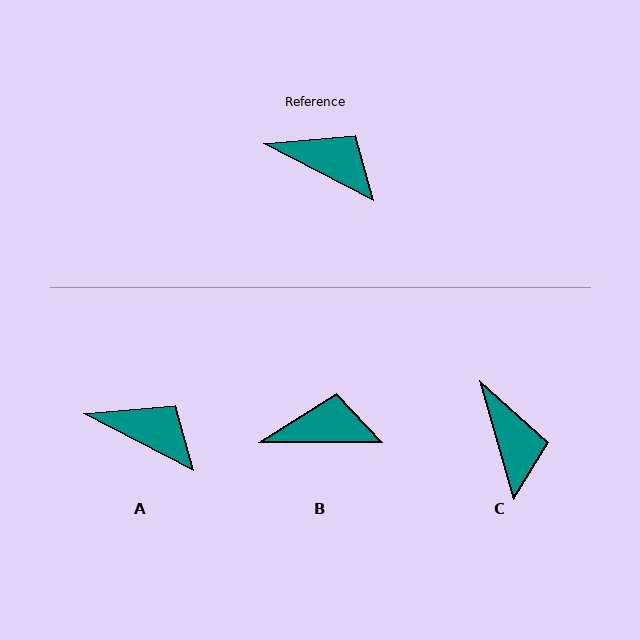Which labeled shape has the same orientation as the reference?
A.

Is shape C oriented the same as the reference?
No, it is off by about 47 degrees.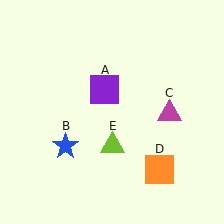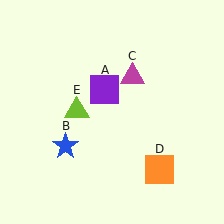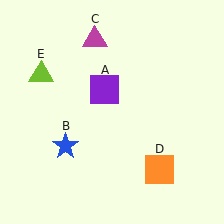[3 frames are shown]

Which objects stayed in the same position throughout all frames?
Purple square (object A) and blue star (object B) and orange square (object D) remained stationary.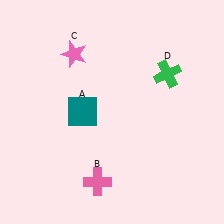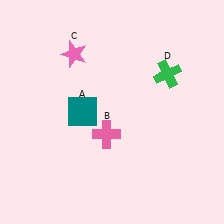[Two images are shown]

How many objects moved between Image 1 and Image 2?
1 object moved between the two images.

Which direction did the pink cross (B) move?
The pink cross (B) moved up.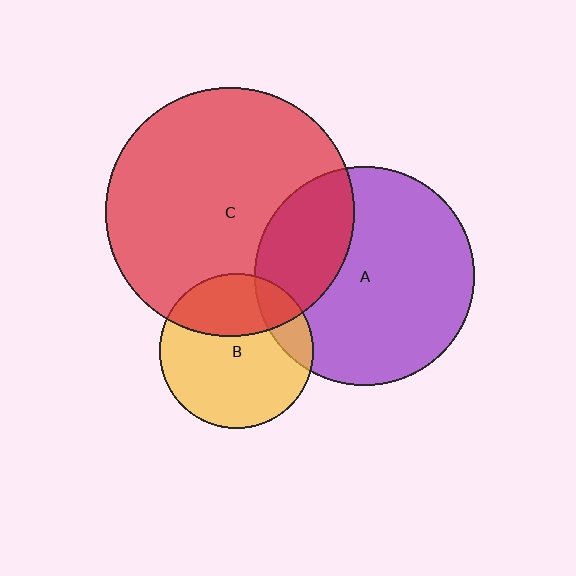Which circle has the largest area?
Circle C (red).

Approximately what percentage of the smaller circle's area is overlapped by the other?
Approximately 15%.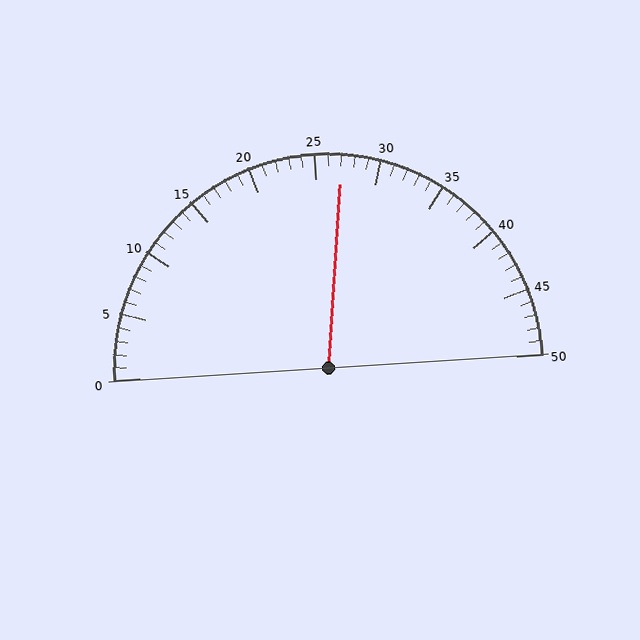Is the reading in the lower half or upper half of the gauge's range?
The reading is in the upper half of the range (0 to 50).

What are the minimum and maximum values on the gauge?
The gauge ranges from 0 to 50.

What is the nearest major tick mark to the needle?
The nearest major tick mark is 25.